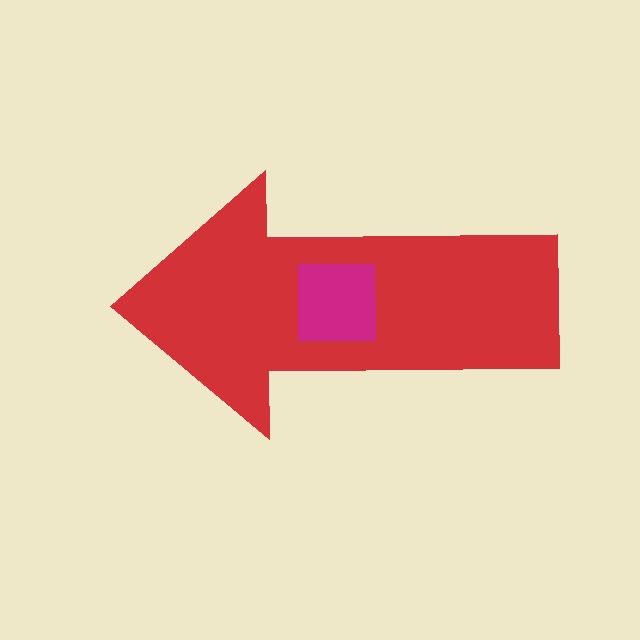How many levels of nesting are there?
2.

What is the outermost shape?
The red arrow.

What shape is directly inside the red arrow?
The magenta square.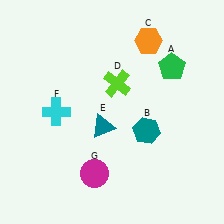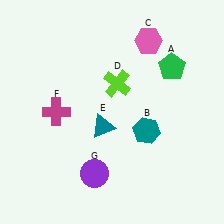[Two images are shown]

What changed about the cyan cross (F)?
In Image 1, F is cyan. In Image 2, it changed to magenta.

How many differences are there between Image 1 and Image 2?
There are 3 differences between the two images.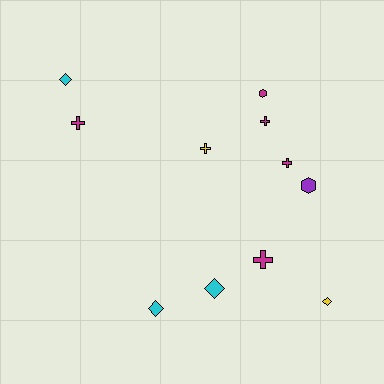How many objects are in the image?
There are 11 objects.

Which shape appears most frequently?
Cross, with 5 objects.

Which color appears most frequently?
Magenta, with 5 objects.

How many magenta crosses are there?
There are 4 magenta crosses.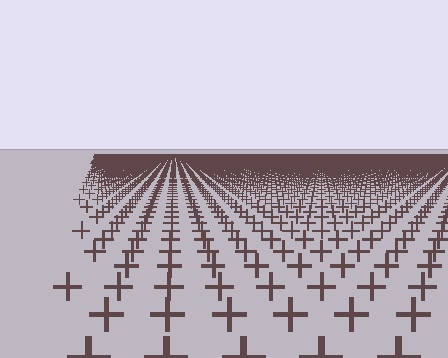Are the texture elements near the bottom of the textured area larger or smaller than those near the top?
Larger. Near the bottom, elements are closer to the viewer and appear at a bigger on-screen size.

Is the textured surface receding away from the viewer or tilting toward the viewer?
The surface is receding away from the viewer. Texture elements get smaller and denser toward the top.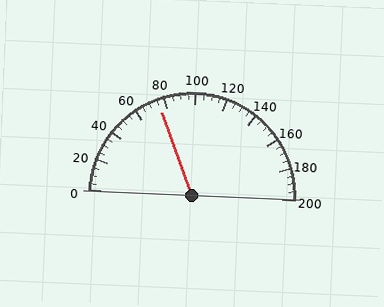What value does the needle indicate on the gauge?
The needle indicates approximately 75.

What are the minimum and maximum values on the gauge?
The gauge ranges from 0 to 200.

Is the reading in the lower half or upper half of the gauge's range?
The reading is in the lower half of the range (0 to 200).